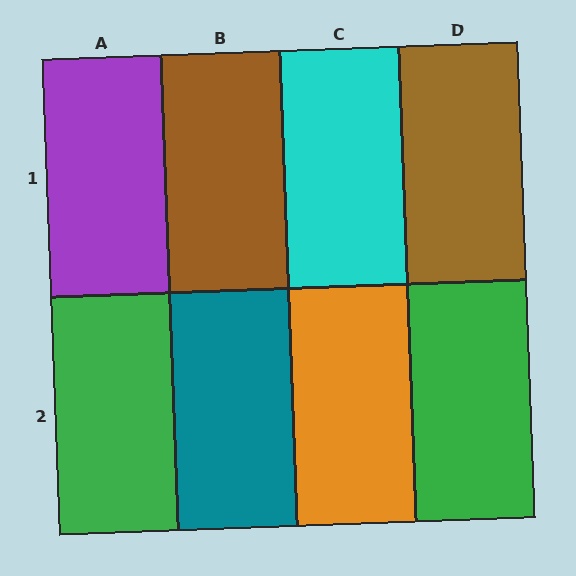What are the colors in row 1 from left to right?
Purple, brown, cyan, brown.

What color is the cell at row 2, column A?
Green.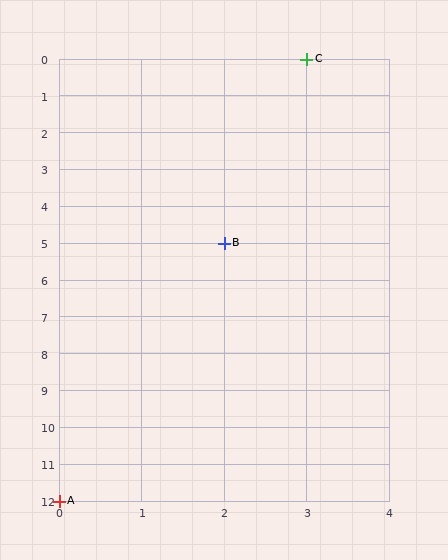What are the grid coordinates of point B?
Point B is at grid coordinates (2, 5).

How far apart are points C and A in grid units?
Points C and A are 3 columns and 12 rows apart (about 12.4 grid units diagonally).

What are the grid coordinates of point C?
Point C is at grid coordinates (3, 0).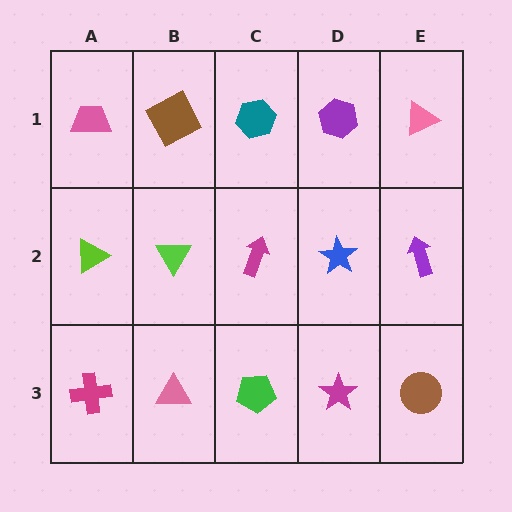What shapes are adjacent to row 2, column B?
A brown square (row 1, column B), a pink triangle (row 3, column B), a lime triangle (row 2, column A), a magenta arrow (row 2, column C).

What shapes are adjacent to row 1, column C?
A magenta arrow (row 2, column C), a brown square (row 1, column B), a purple hexagon (row 1, column D).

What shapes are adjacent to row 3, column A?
A lime triangle (row 2, column A), a pink triangle (row 3, column B).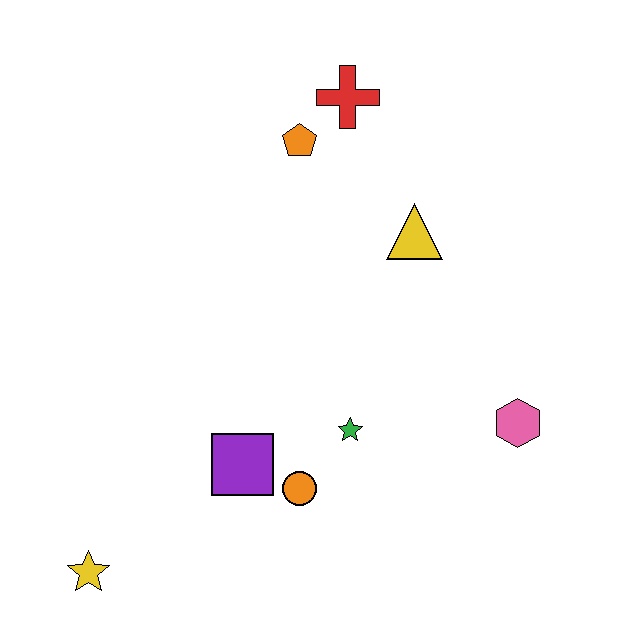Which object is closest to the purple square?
The orange circle is closest to the purple square.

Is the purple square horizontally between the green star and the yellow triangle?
No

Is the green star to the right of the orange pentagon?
Yes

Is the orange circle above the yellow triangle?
No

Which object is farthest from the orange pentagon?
The yellow star is farthest from the orange pentagon.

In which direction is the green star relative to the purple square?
The green star is to the right of the purple square.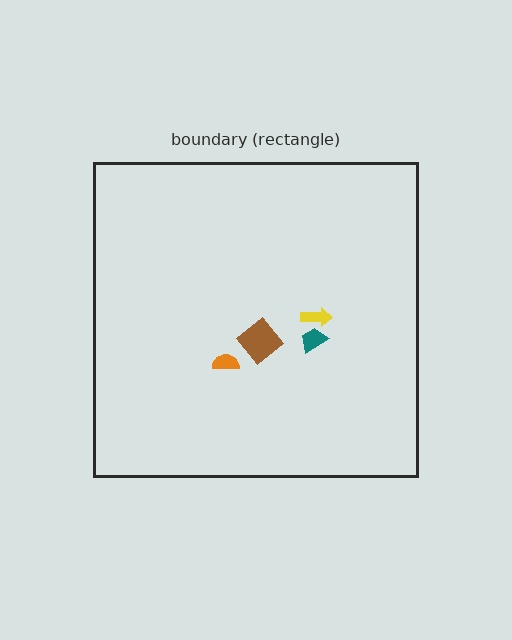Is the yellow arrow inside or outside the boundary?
Inside.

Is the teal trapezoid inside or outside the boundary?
Inside.